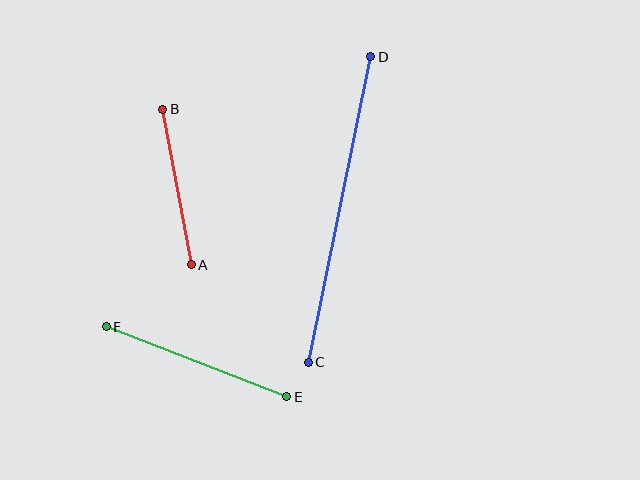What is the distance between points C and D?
The distance is approximately 312 pixels.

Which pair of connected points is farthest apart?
Points C and D are farthest apart.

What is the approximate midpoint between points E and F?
The midpoint is at approximately (196, 362) pixels.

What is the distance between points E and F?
The distance is approximately 193 pixels.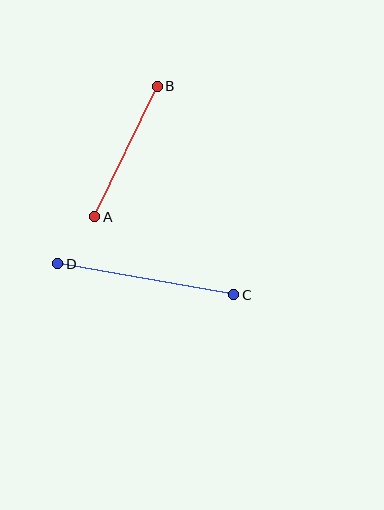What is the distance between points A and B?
The distance is approximately 145 pixels.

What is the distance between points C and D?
The distance is approximately 178 pixels.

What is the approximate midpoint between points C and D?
The midpoint is at approximately (146, 279) pixels.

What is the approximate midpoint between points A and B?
The midpoint is at approximately (126, 151) pixels.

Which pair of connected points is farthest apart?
Points C and D are farthest apart.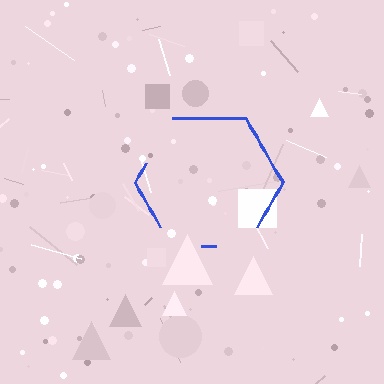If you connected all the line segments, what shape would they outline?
They would outline a hexagon.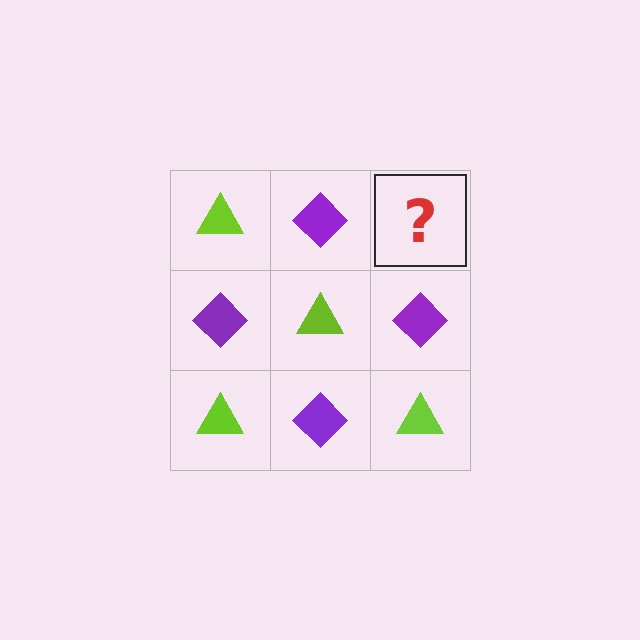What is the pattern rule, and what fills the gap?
The rule is that it alternates lime triangle and purple diamond in a checkerboard pattern. The gap should be filled with a lime triangle.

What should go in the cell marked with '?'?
The missing cell should contain a lime triangle.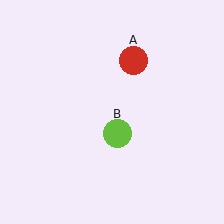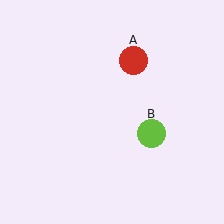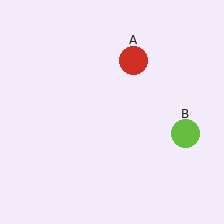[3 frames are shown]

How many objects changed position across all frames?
1 object changed position: lime circle (object B).